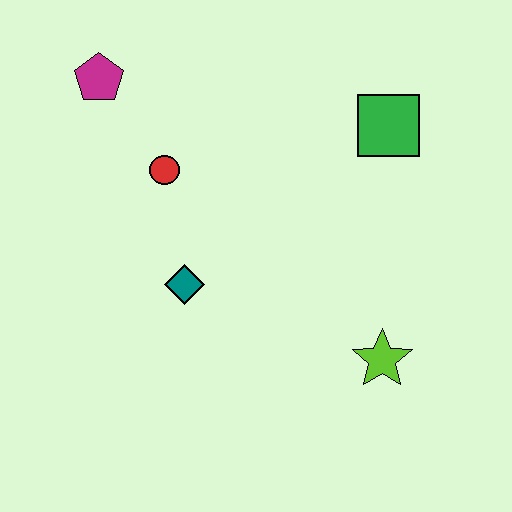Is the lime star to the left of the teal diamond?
No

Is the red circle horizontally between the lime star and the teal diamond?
No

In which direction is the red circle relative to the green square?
The red circle is to the left of the green square.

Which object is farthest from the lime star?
The magenta pentagon is farthest from the lime star.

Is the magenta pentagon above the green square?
Yes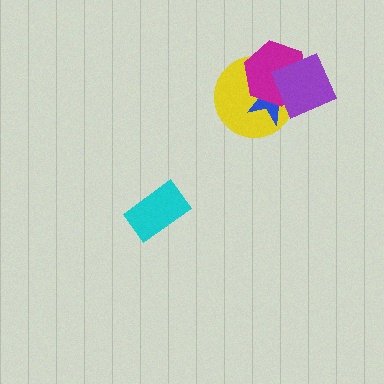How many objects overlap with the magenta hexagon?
3 objects overlap with the magenta hexagon.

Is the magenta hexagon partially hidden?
Yes, it is partially covered by another shape.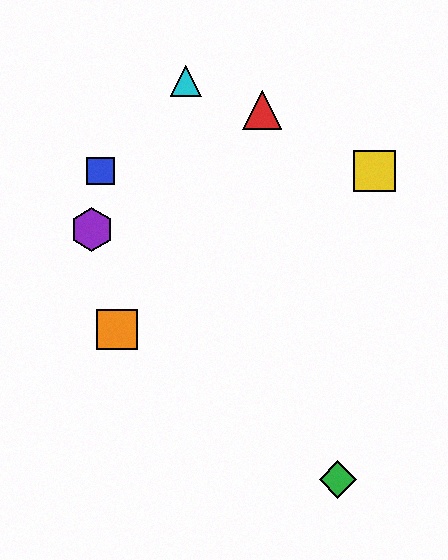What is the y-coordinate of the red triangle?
The red triangle is at y≈110.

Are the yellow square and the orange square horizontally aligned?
No, the yellow square is at y≈171 and the orange square is at y≈330.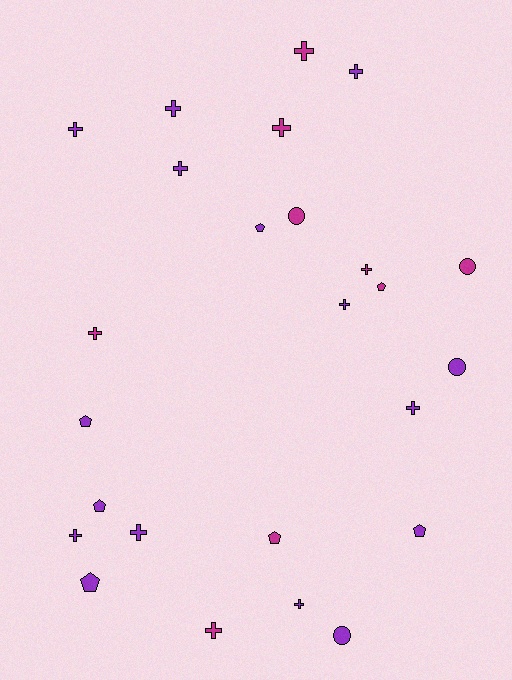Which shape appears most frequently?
Cross, with 14 objects.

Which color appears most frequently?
Purple, with 16 objects.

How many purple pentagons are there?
There are 5 purple pentagons.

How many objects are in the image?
There are 25 objects.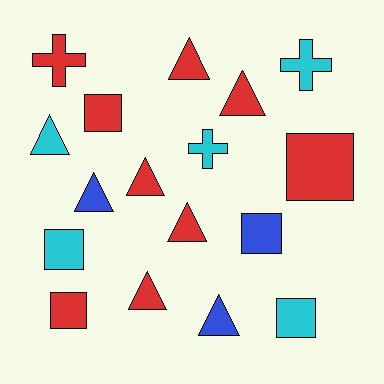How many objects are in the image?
There are 17 objects.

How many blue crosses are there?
There are no blue crosses.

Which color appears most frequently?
Red, with 9 objects.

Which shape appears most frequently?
Triangle, with 8 objects.